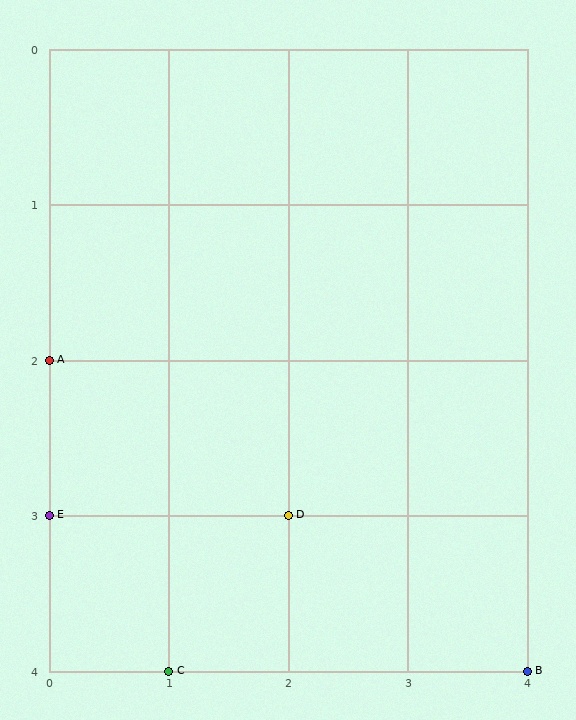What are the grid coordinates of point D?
Point D is at grid coordinates (2, 3).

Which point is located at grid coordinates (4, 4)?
Point B is at (4, 4).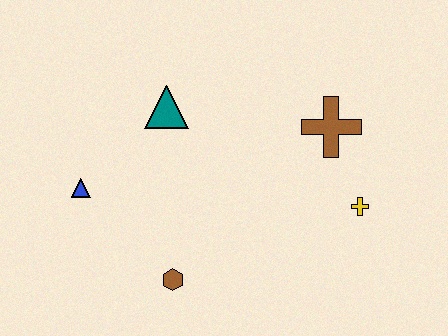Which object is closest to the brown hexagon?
The blue triangle is closest to the brown hexagon.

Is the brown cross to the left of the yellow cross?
Yes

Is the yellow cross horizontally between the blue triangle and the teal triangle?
No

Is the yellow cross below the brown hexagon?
No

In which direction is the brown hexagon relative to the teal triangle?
The brown hexagon is below the teal triangle.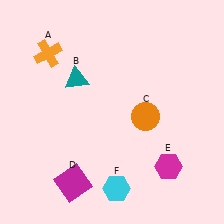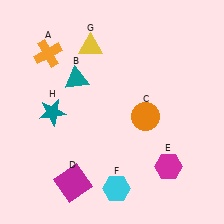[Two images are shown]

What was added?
A yellow triangle (G), a teal star (H) were added in Image 2.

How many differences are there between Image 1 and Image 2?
There are 2 differences between the two images.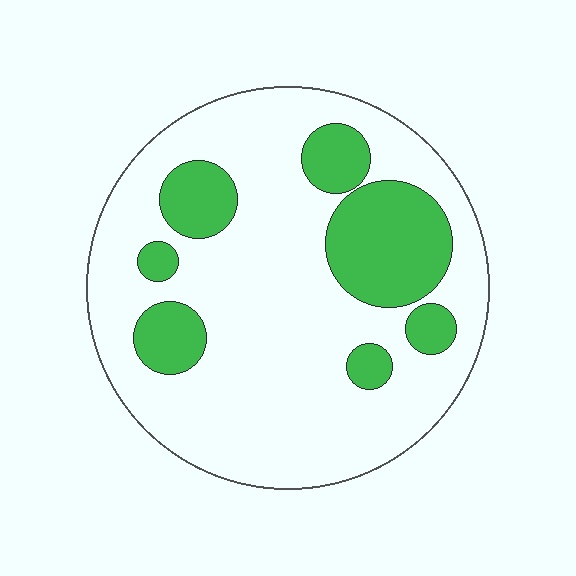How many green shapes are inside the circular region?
7.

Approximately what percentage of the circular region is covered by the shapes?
Approximately 25%.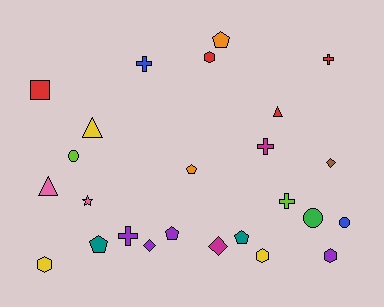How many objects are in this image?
There are 25 objects.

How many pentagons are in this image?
There are 5 pentagons.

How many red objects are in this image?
There are 4 red objects.